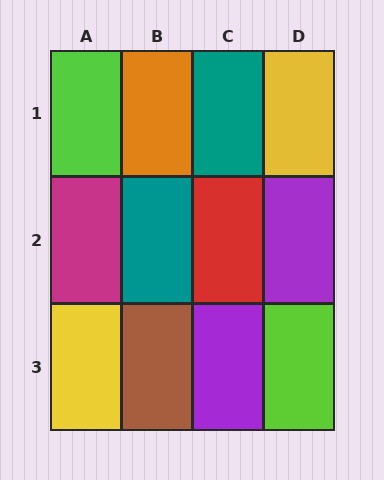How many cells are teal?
2 cells are teal.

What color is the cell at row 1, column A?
Lime.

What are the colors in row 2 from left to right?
Magenta, teal, red, purple.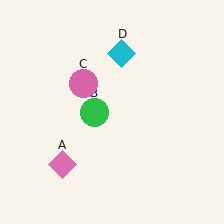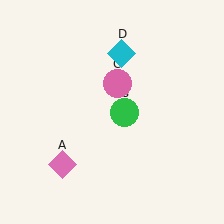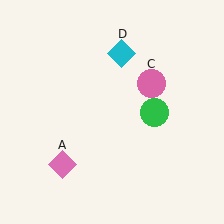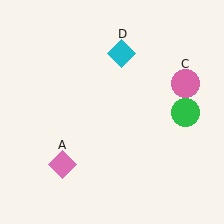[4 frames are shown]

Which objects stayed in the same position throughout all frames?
Pink diamond (object A) and cyan diamond (object D) remained stationary.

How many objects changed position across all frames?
2 objects changed position: green circle (object B), pink circle (object C).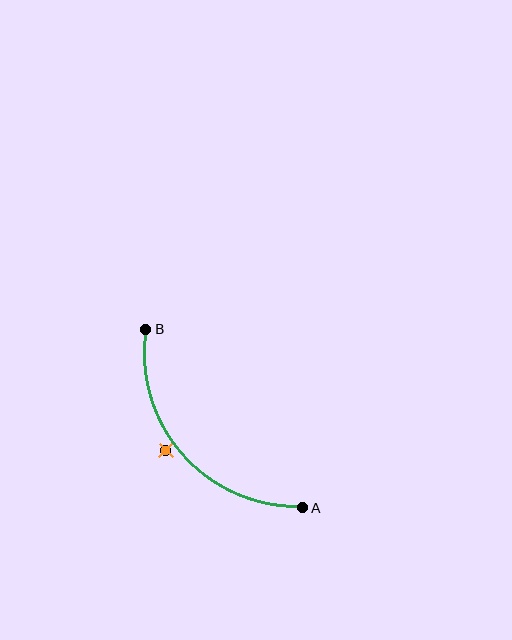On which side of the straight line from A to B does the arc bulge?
The arc bulges below and to the left of the straight line connecting A and B.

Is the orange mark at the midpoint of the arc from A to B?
No — the orange mark does not lie on the arc at all. It sits slightly outside the curve.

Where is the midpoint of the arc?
The arc midpoint is the point on the curve farthest from the straight line joining A and B. It sits below and to the left of that line.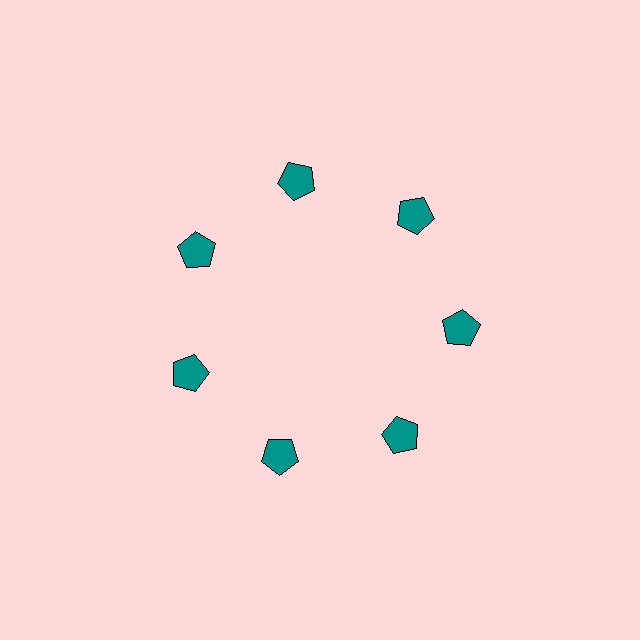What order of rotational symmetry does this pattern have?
This pattern has 7-fold rotational symmetry.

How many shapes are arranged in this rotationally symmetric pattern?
There are 7 shapes, arranged in 7 groups of 1.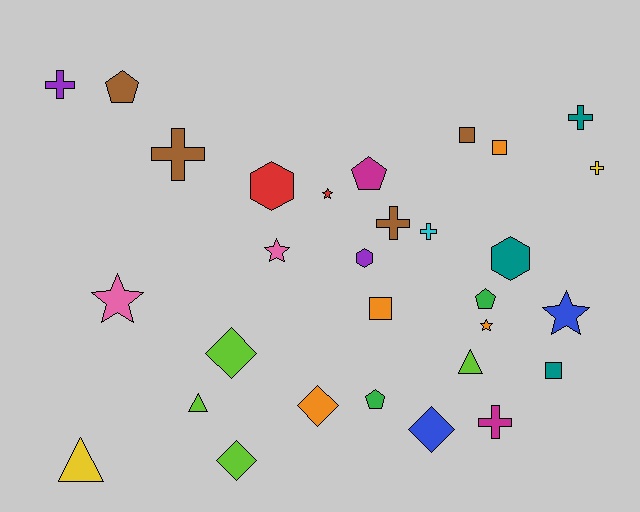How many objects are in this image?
There are 30 objects.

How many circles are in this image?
There are no circles.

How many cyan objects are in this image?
There is 1 cyan object.